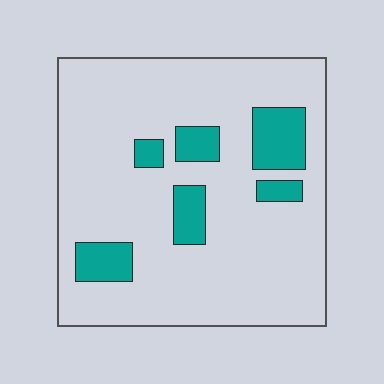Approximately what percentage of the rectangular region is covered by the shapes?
Approximately 15%.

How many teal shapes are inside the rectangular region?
6.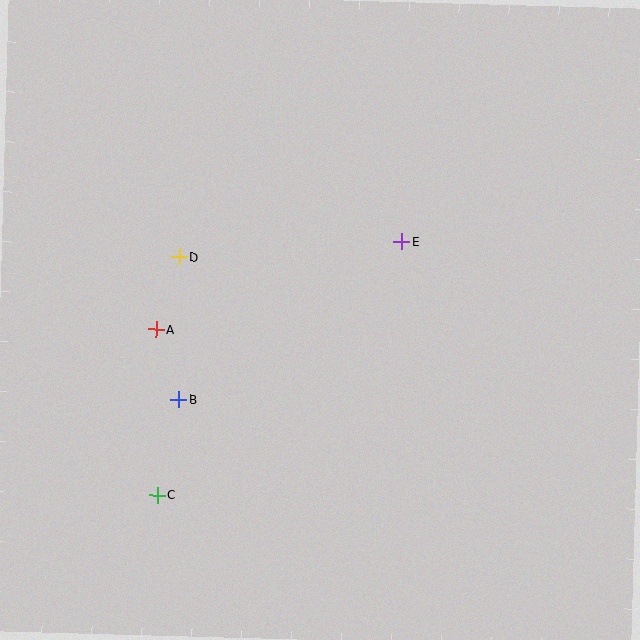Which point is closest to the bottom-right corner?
Point E is closest to the bottom-right corner.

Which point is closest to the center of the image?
Point E at (402, 241) is closest to the center.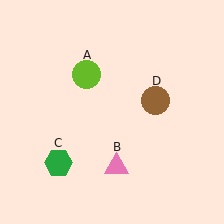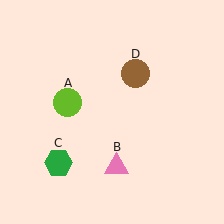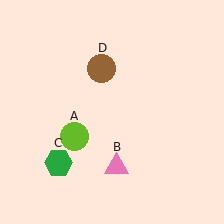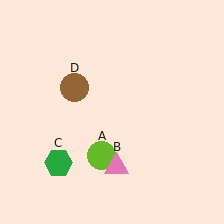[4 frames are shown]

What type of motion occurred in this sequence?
The lime circle (object A), brown circle (object D) rotated counterclockwise around the center of the scene.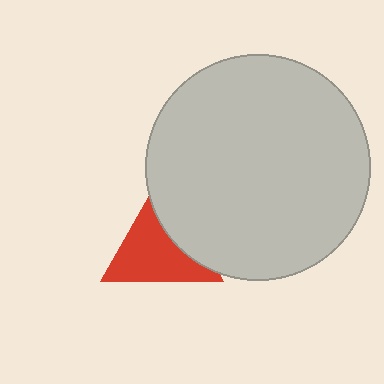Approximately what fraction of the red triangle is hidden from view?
Roughly 33% of the red triangle is hidden behind the light gray circle.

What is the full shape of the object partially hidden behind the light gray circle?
The partially hidden object is a red triangle.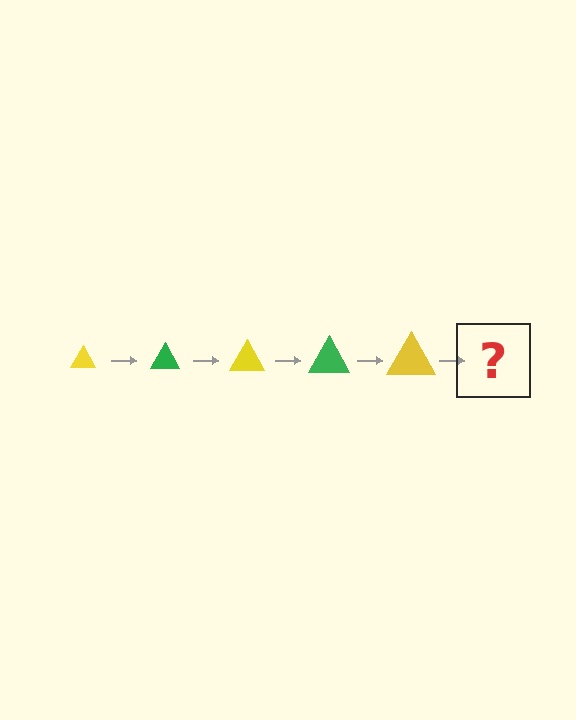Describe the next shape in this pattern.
It should be a green triangle, larger than the previous one.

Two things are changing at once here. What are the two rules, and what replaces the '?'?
The two rules are that the triangle grows larger each step and the color cycles through yellow and green. The '?' should be a green triangle, larger than the previous one.